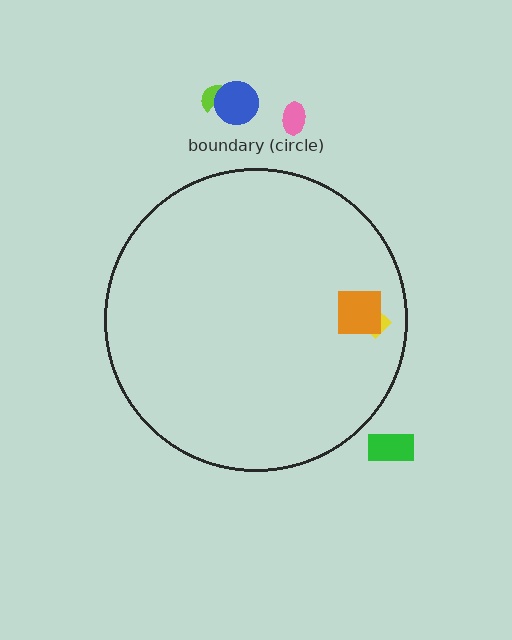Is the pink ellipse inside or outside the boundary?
Outside.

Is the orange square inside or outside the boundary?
Inside.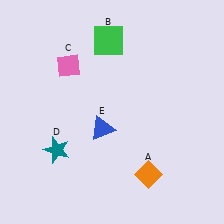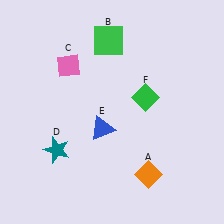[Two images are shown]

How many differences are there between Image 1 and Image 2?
There is 1 difference between the two images.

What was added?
A green diamond (F) was added in Image 2.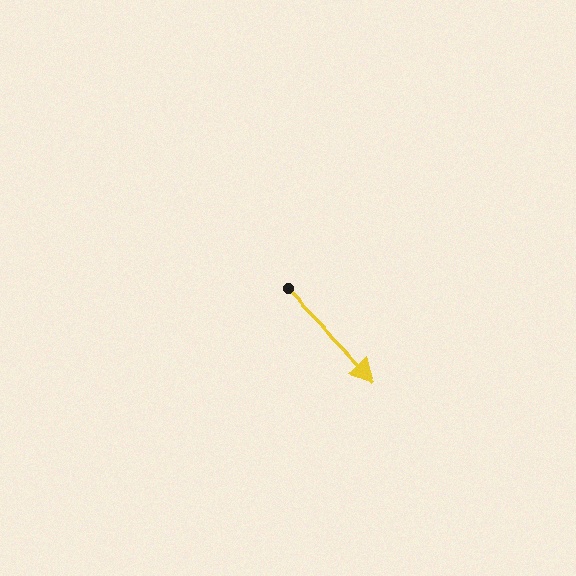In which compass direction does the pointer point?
Southeast.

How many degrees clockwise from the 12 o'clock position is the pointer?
Approximately 136 degrees.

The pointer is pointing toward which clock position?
Roughly 5 o'clock.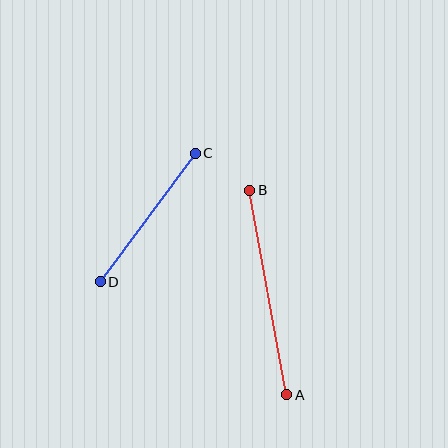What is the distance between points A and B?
The distance is approximately 208 pixels.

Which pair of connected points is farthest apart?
Points A and B are farthest apart.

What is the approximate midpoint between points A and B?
The midpoint is at approximately (268, 293) pixels.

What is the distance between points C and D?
The distance is approximately 160 pixels.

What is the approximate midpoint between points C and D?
The midpoint is at approximately (148, 218) pixels.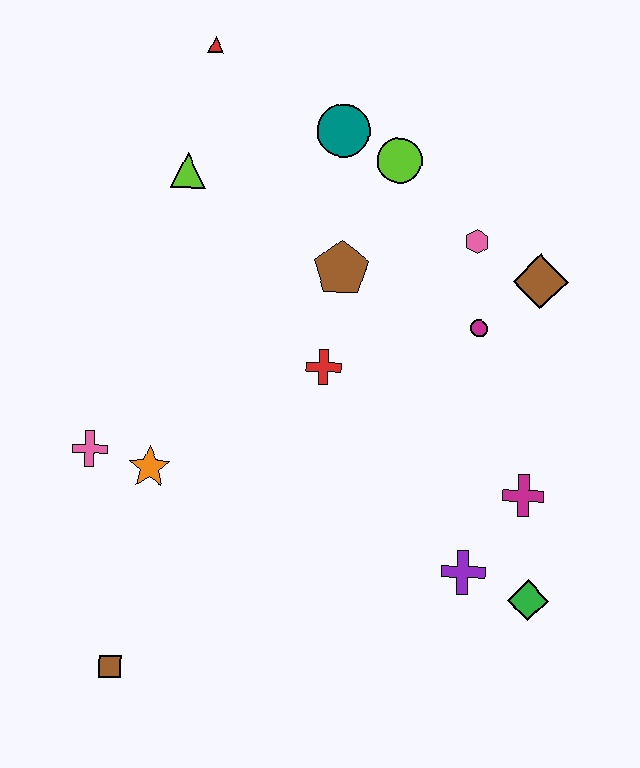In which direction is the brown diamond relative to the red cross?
The brown diamond is to the right of the red cross.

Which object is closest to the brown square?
The orange star is closest to the brown square.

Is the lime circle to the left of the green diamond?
Yes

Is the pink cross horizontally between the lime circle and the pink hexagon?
No